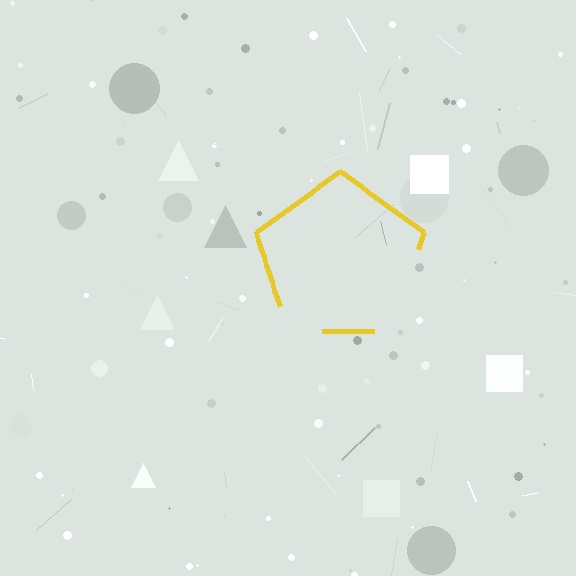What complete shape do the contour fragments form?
The contour fragments form a pentagon.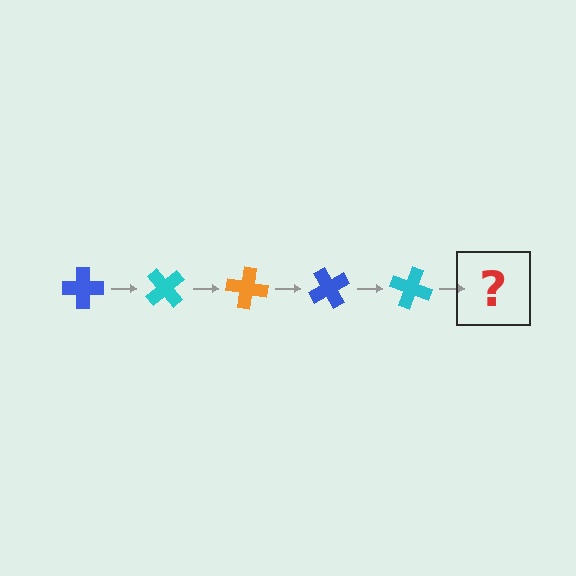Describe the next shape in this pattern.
It should be an orange cross, rotated 250 degrees from the start.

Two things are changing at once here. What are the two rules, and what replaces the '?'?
The two rules are that it rotates 50 degrees each step and the color cycles through blue, cyan, and orange. The '?' should be an orange cross, rotated 250 degrees from the start.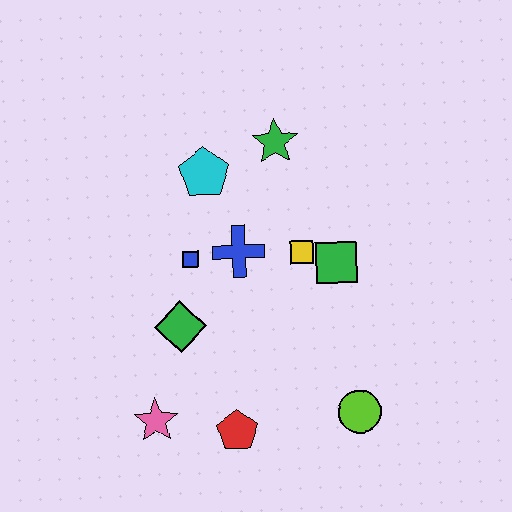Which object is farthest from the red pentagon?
The green star is farthest from the red pentagon.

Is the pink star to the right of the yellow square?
No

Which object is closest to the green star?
The cyan pentagon is closest to the green star.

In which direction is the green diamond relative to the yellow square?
The green diamond is to the left of the yellow square.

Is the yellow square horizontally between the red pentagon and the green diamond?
No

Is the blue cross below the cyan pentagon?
Yes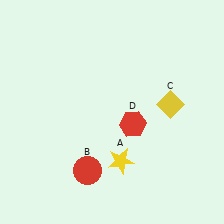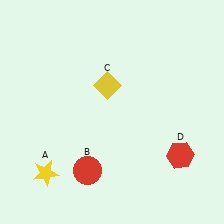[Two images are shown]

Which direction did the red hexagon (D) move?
The red hexagon (D) moved right.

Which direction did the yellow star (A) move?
The yellow star (A) moved left.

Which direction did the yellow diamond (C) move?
The yellow diamond (C) moved left.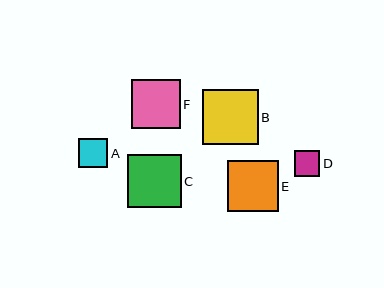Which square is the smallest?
Square D is the smallest with a size of approximately 26 pixels.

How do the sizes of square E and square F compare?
Square E and square F are approximately the same size.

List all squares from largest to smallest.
From largest to smallest: B, C, E, F, A, D.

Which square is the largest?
Square B is the largest with a size of approximately 55 pixels.